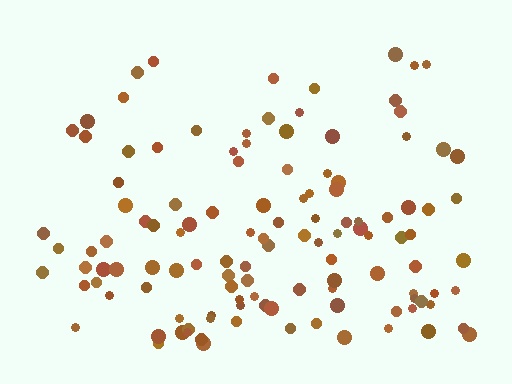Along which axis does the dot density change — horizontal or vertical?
Vertical.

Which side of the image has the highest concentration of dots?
The bottom.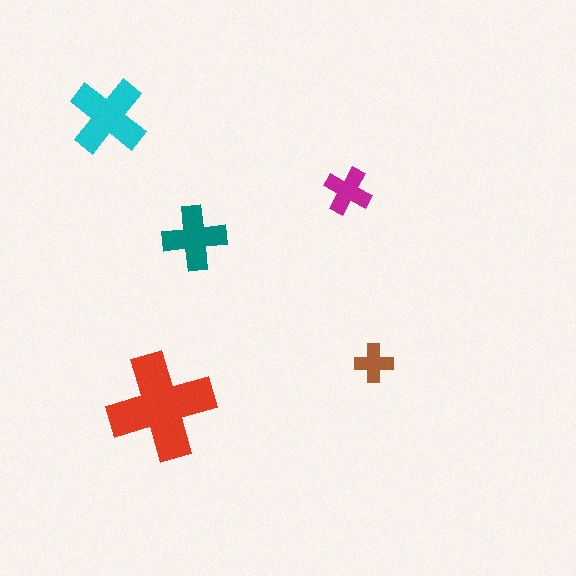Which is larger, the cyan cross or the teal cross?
The cyan one.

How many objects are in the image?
There are 5 objects in the image.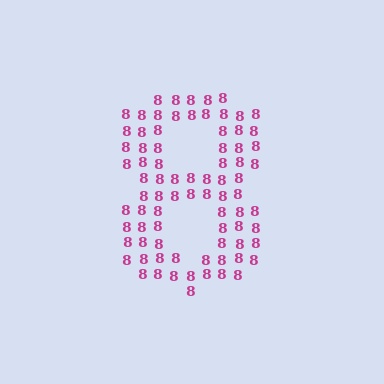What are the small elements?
The small elements are digit 8's.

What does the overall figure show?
The overall figure shows the digit 8.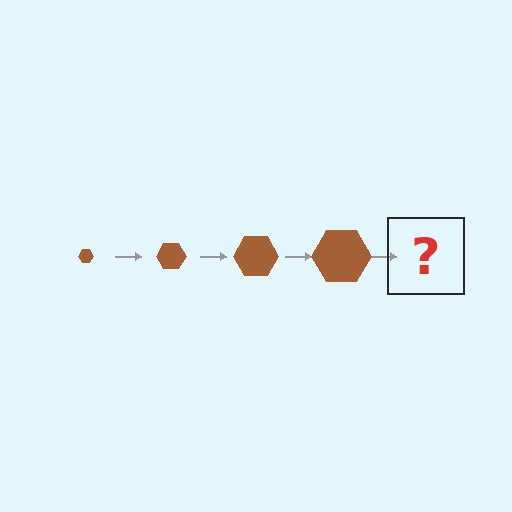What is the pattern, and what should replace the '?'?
The pattern is that the hexagon gets progressively larger each step. The '?' should be a brown hexagon, larger than the previous one.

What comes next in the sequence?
The next element should be a brown hexagon, larger than the previous one.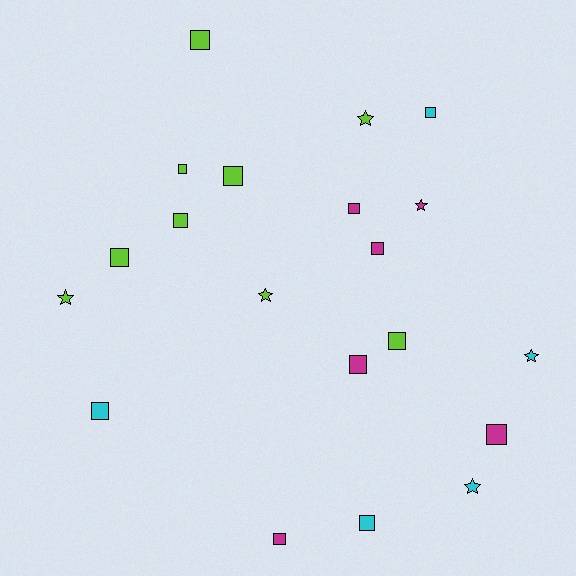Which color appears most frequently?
Lime, with 9 objects.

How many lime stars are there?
There are 3 lime stars.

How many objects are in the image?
There are 20 objects.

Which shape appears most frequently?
Square, with 14 objects.